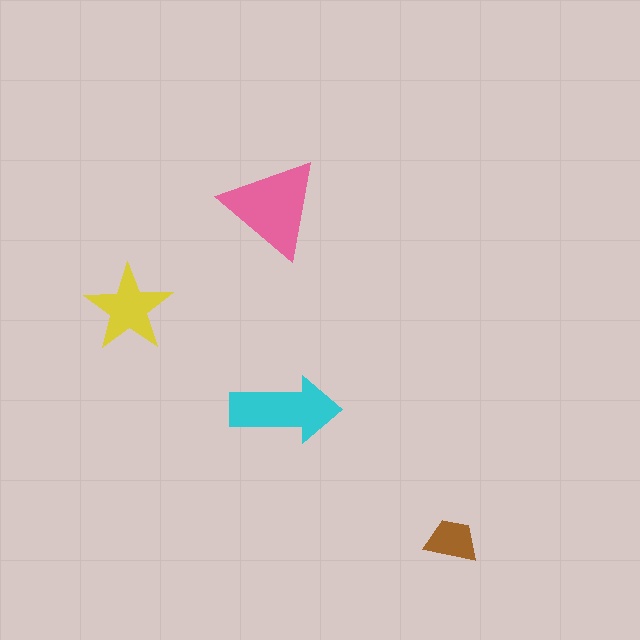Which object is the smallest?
The brown trapezoid.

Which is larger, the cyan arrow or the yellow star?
The cyan arrow.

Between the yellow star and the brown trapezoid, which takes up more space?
The yellow star.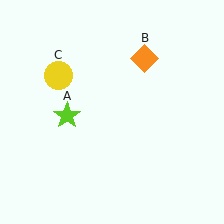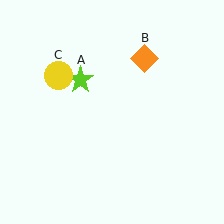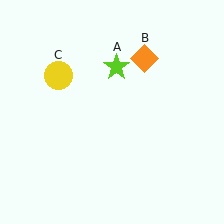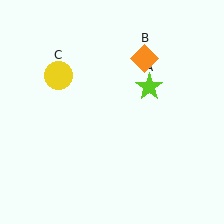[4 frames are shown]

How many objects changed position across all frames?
1 object changed position: lime star (object A).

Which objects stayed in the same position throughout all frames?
Orange diamond (object B) and yellow circle (object C) remained stationary.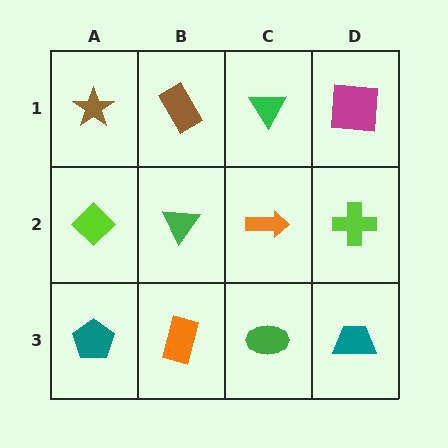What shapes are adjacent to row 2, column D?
A magenta square (row 1, column D), a teal trapezoid (row 3, column D), an orange arrow (row 2, column C).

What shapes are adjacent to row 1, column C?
An orange arrow (row 2, column C), a brown rectangle (row 1, column B), a magenta square (row 1, column D).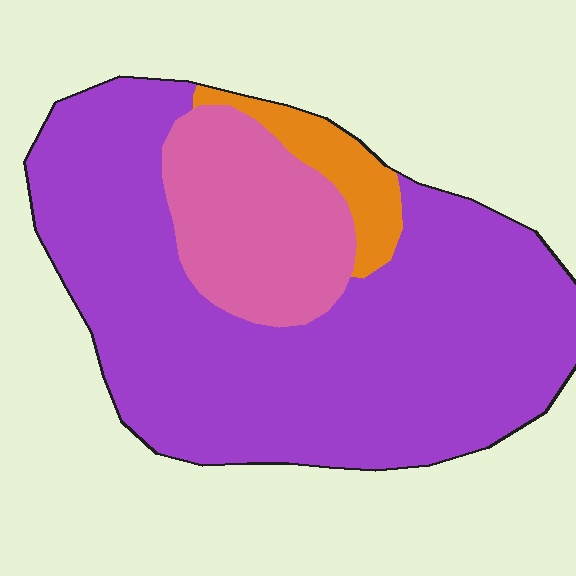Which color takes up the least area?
Orange, at roughly 5%.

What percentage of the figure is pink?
Pink covers 20% of the figure.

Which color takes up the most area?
Purple, at roughly 75%.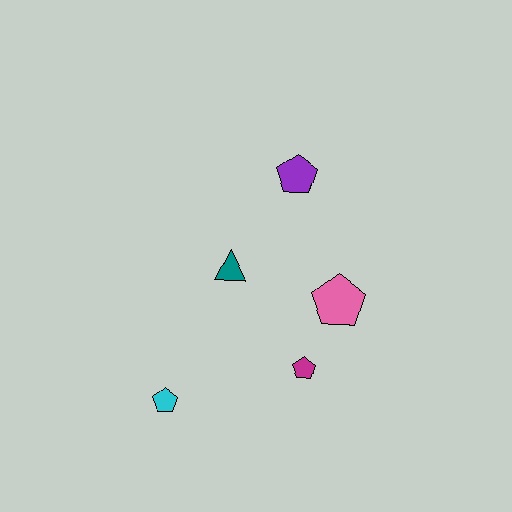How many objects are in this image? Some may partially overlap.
There are 5 objects.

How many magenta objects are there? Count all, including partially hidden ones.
There is 1 magenta object.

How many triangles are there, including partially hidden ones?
There is 1 triangle.